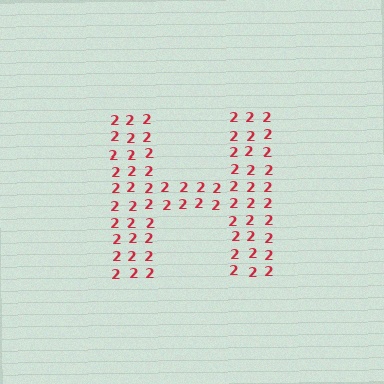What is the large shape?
The large shape is the letter H.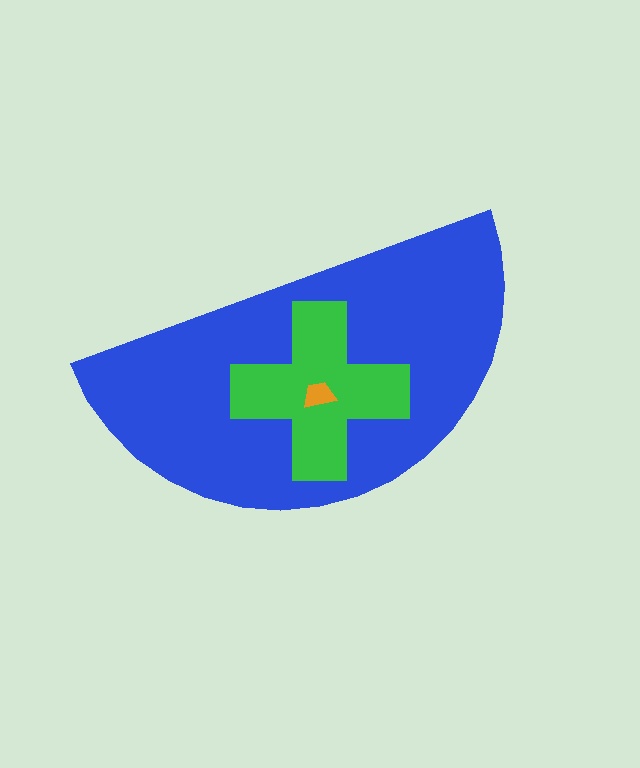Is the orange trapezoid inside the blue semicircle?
Yes.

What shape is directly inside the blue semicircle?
The green cross.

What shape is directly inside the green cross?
The orange trapezoid.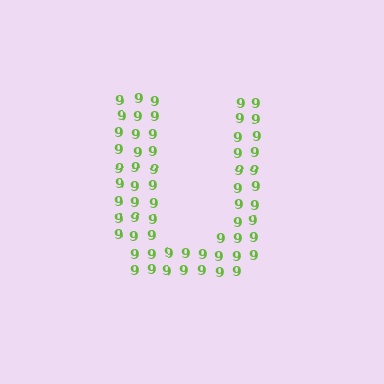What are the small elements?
The small elements are digit 9's.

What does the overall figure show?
The overall figure shows the letter U.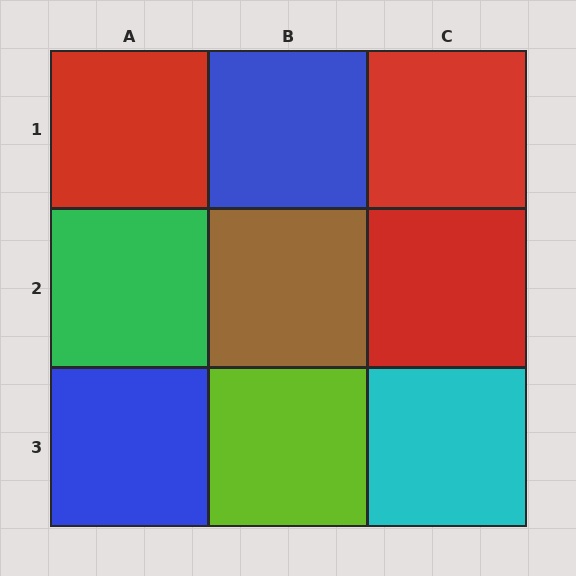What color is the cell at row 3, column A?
Blue.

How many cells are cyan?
1 cell is cyan.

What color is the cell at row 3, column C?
Cyan.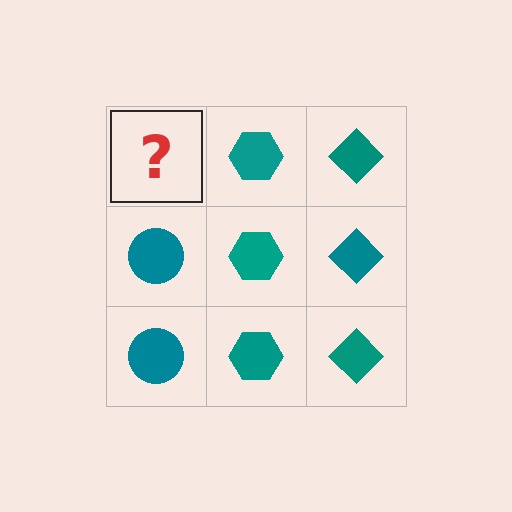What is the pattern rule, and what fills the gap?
The rule is that each column has a consistent shape. The gap should be filled with a teal circle.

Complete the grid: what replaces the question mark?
The question mark should be replaced with a teal circle.